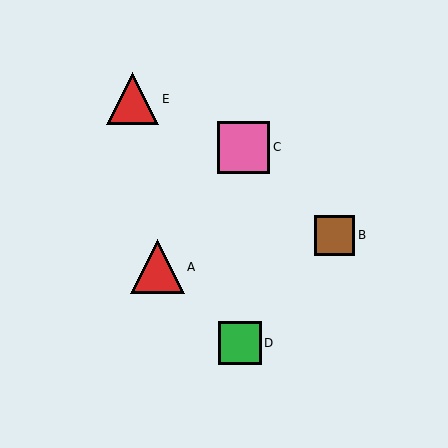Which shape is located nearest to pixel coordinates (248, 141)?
The pink square (labeled C) at (244, 147) is nearest to that location.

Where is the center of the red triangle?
The center of the red triangle is at (133, 99).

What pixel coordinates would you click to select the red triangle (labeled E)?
Click at (133, 99) to select the red triangle E.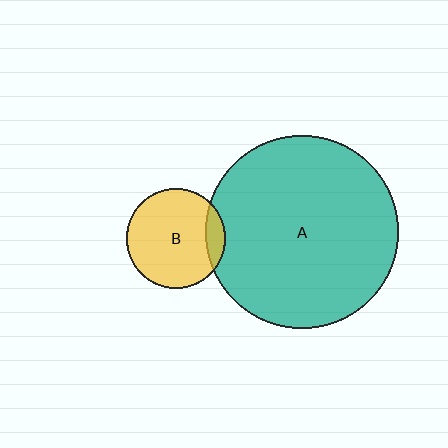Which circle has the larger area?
Circle A (teal).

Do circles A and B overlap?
Yes.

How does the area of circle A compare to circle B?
Approximately 3.8 times.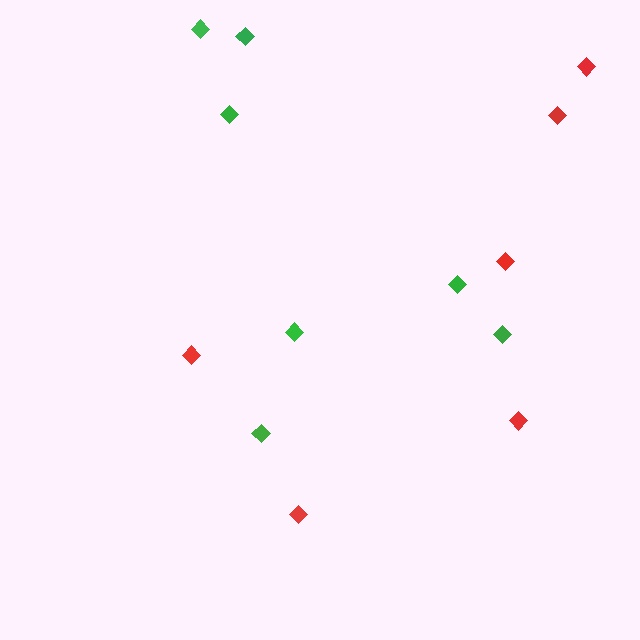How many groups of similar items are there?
There are 2 groups: one group of green diamonds (7) and one group of red diamonds (6).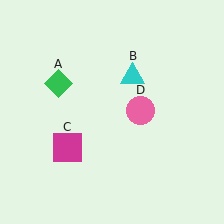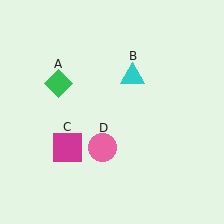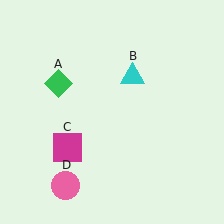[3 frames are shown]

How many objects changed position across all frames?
1 object changed position: pink circle (object D).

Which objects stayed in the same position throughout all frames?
Green diamond (object A) and cyan triangle (object B) and magenta square (object C) remained stationary.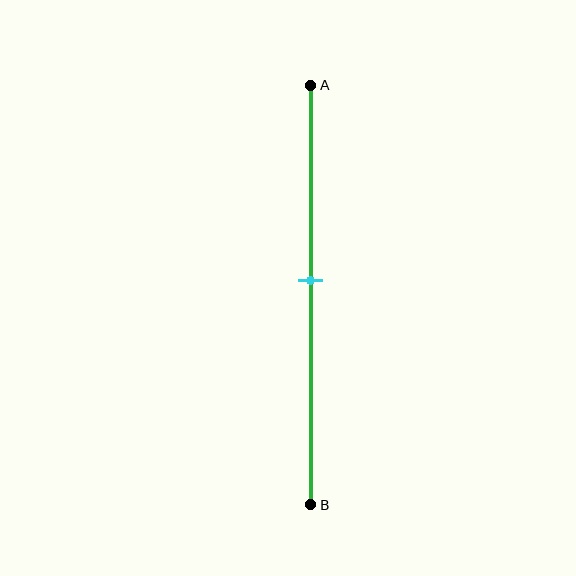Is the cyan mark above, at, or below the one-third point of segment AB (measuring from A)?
The cyan mark is below the one-third point of segment AB.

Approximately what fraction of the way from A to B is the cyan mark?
The cyan mark is approximately 45% of the way from A to B.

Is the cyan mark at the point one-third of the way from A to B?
No, the mark is at about 45% from A, not at the 33% one-third point.